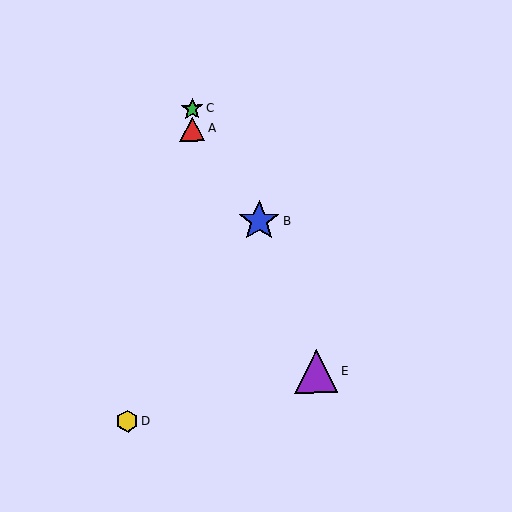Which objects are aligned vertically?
Objects A, C are aligned vertically.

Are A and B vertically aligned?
No, A is at x≈192 and B is at x≈259.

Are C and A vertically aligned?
Yes, both are at x≈192.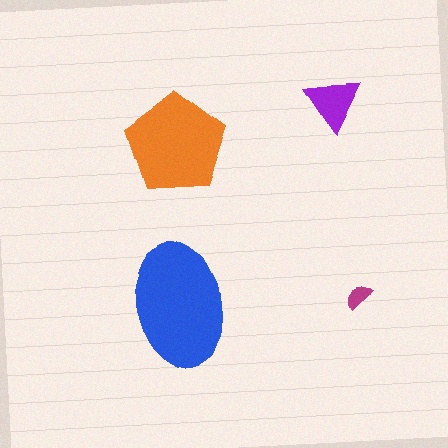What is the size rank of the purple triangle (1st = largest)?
3rd.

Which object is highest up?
The purple triangle is topmost.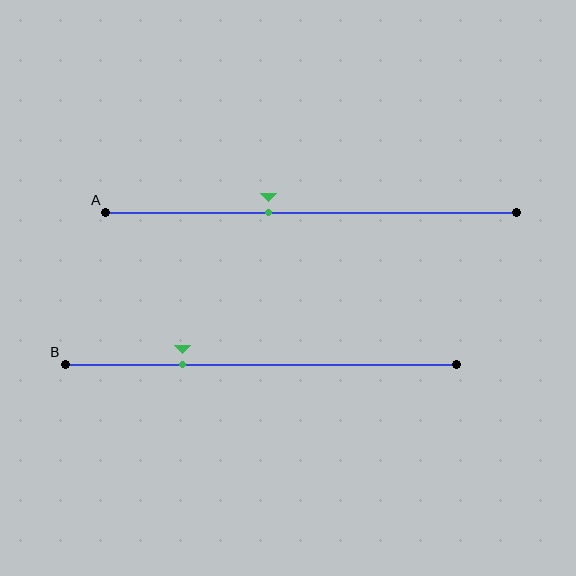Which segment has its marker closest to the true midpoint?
Segment A has its marker closest to the true midpoint.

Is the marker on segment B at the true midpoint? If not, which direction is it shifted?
No, the marker on segment B is shifted to the left by about 20% of the segment length.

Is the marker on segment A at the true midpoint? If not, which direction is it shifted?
No, the marker on segment A is shifted to the left by about 10% of the segment length.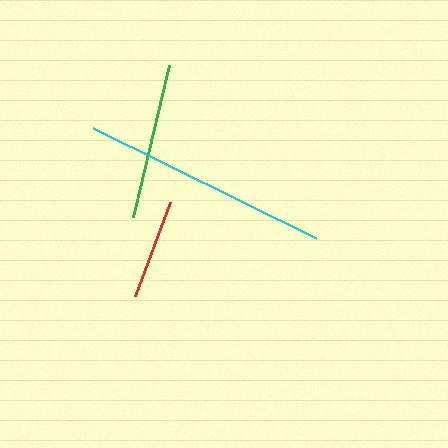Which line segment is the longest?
The cyan line is the longest at approximately 248 pixels.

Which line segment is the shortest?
The red line is the shortest at approximately 100 pixels.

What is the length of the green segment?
The green segment is approximately 156 pixels long.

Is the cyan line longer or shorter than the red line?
The cyan line is longer than the red line.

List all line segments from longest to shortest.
From longest to shortest: cyan, green, red.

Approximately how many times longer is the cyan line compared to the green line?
The cyan line is approximately 1.6 times the length of the green line.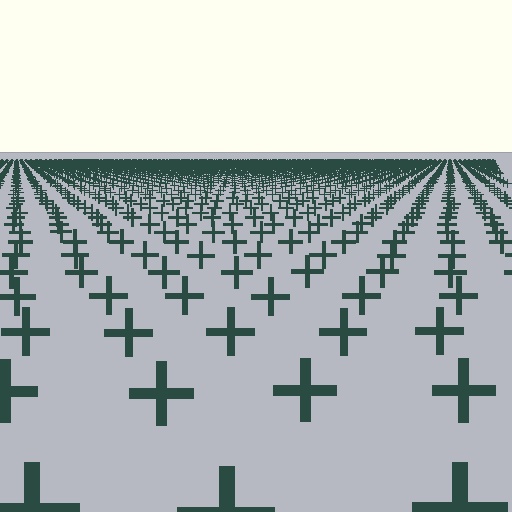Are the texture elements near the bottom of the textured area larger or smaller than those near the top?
Larger. Near the bottom, elements are closer to the viewer and appear at a bigger on-screen size.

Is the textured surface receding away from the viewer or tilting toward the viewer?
The surface is receding away from the viewer. Texture elements get smaller and denser toward the top.